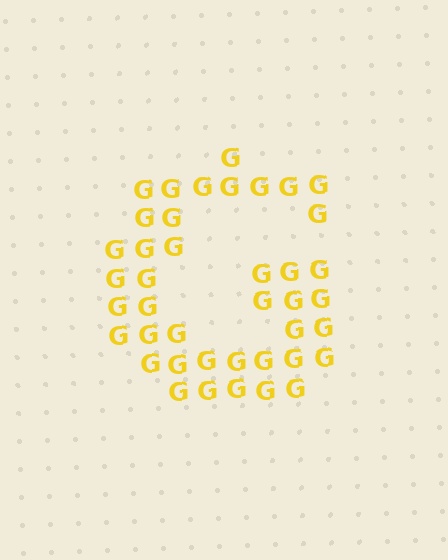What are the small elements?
The small elements are letter G's.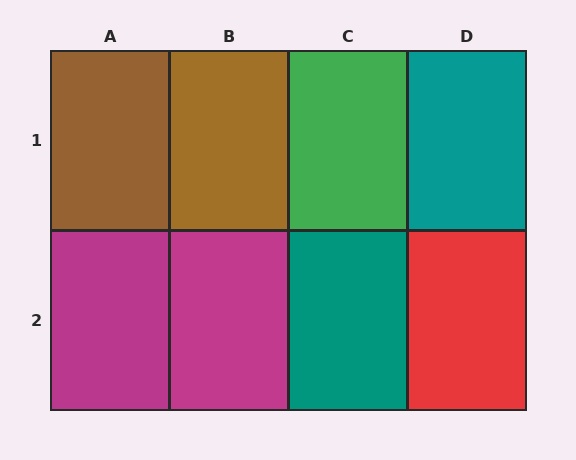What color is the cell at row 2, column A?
Magenta.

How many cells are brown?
2 cells are brown.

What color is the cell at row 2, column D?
Red.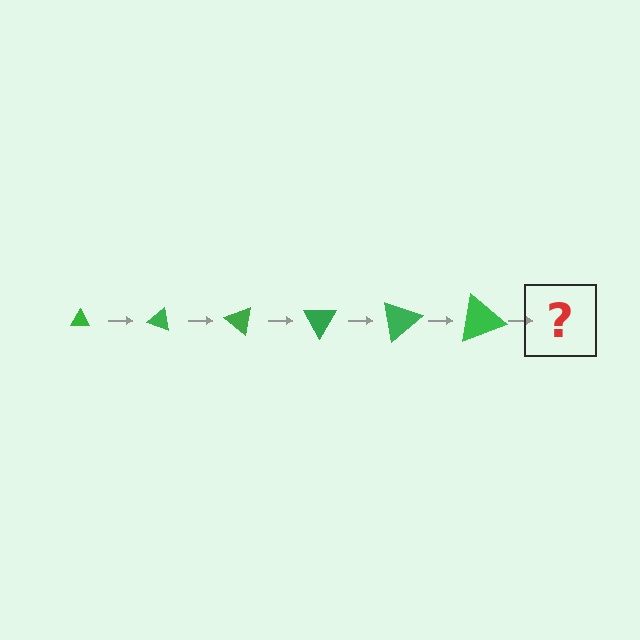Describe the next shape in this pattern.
It should be a triangle, larger than the previous one and rotated 120 degrees from the start.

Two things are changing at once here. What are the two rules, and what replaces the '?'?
The two rules are that the triangle grows larger each step and it rotates 20 degrees each step. The '?' should be a triangle, larger than the previous one and rotated 120 degrees from the start.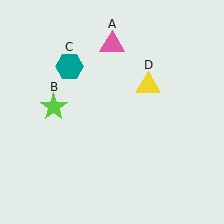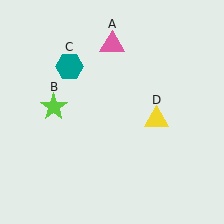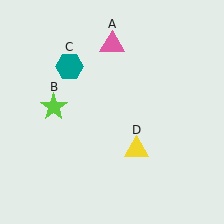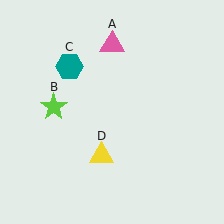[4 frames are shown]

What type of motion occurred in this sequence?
The yellow triangle (object D) rotated clockwise around the center of the scene.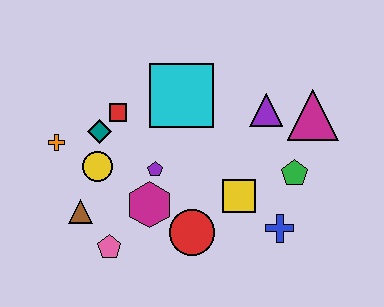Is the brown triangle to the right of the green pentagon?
No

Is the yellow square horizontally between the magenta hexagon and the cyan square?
No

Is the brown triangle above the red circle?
Yes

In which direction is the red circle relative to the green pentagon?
The red circle is to the left of the green pentagon.